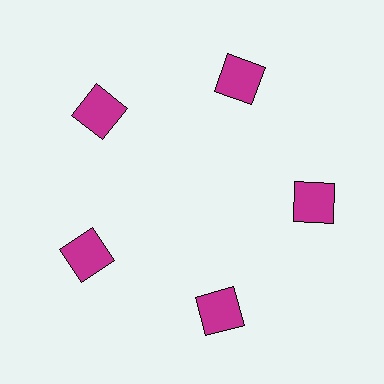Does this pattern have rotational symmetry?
Yes, this pattern has 5-fold rotational symmetry. It looks the same after rotating 72 degrees around the center.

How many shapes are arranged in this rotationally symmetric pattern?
There are 5 shapes, arranged in 5 groups of 1.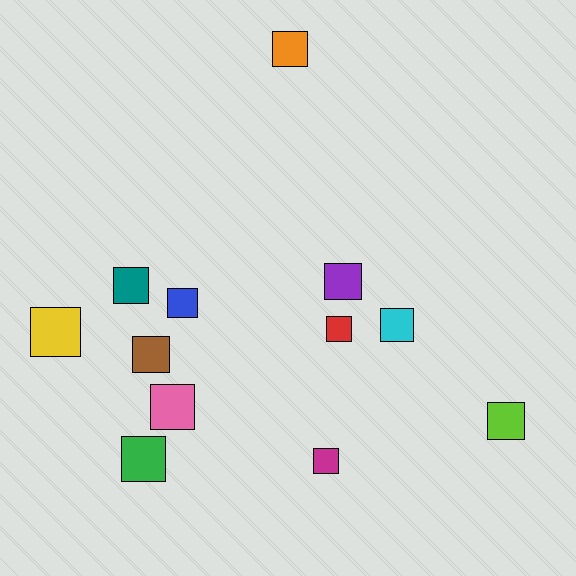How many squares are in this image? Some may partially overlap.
There are 12 squares.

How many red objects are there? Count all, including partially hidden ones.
There is 1 red object.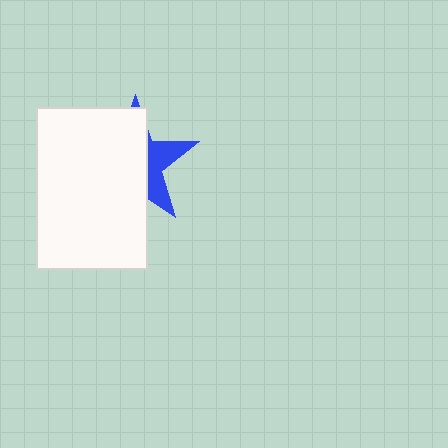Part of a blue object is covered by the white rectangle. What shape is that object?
It is a star.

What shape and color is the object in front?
The object in front is a white rectangle.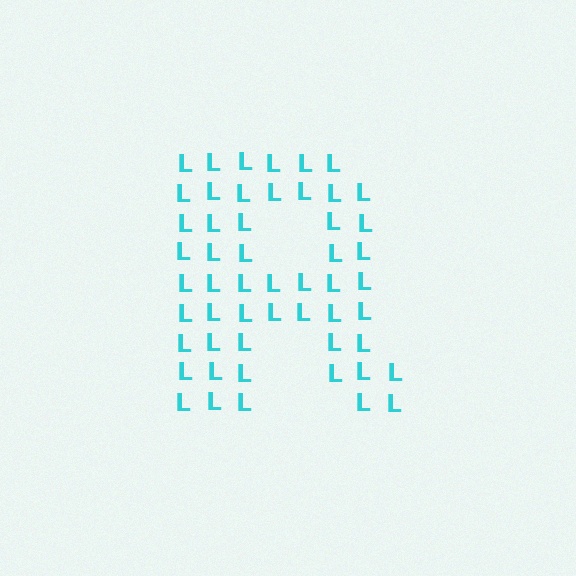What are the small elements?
The small elements are letter L's.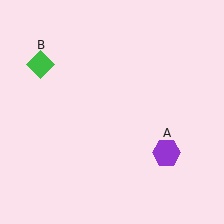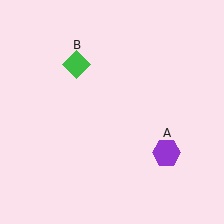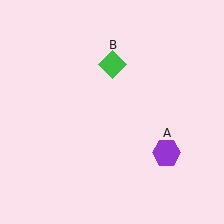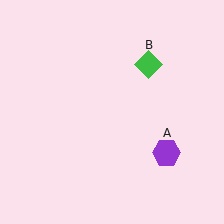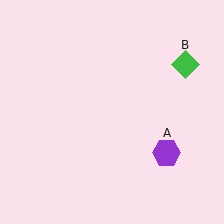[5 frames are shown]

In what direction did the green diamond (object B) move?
The green diamond (object B) moved right.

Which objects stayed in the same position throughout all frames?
Purple hexagon (object A) remained stationary.